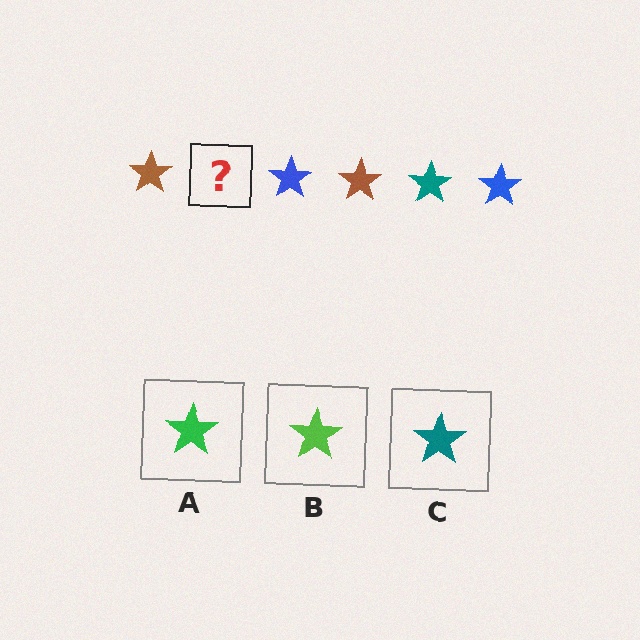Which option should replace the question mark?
Option C.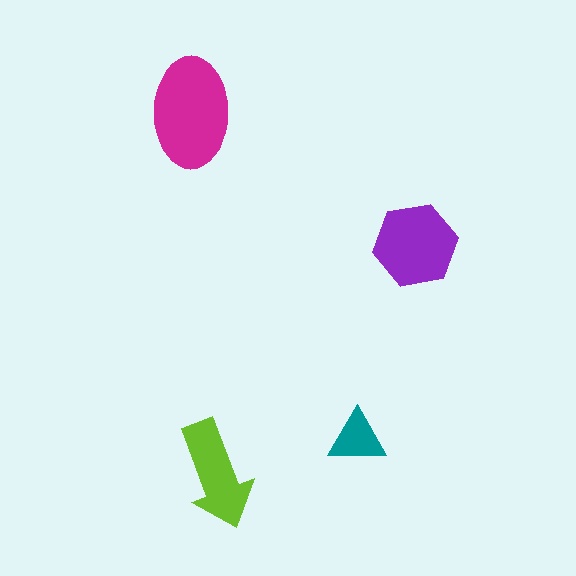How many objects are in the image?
There are 4 objects in the image.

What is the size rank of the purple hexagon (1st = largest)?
2nd.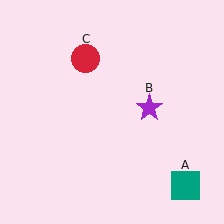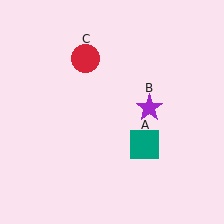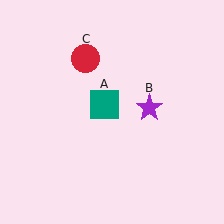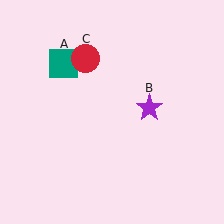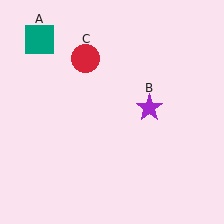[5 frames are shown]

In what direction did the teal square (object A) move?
The teal square (object A) moved up and to the left.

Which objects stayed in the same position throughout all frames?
Purple star (object B) and red circle (object C) remained stationary.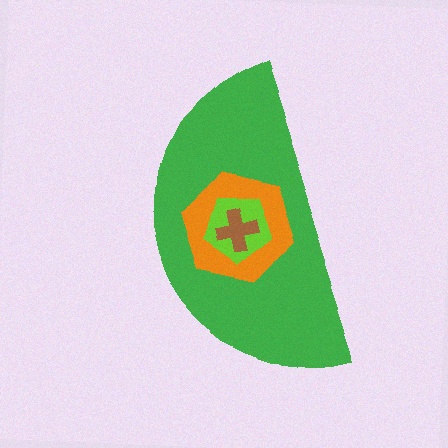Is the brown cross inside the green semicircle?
Yes.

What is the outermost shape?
The green semicircle.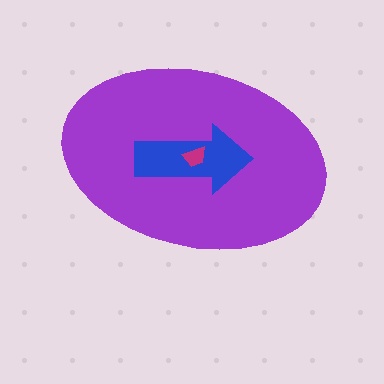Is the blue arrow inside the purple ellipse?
Yes.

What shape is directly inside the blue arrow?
The magenta trapezoid.